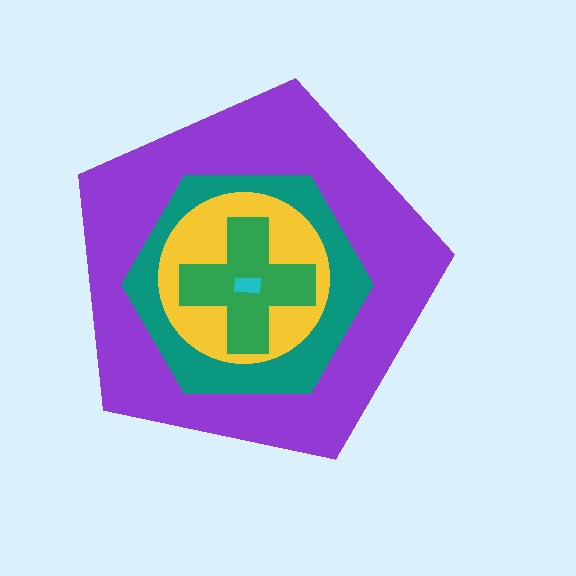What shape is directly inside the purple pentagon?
The teal hexagon.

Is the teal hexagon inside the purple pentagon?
Yes.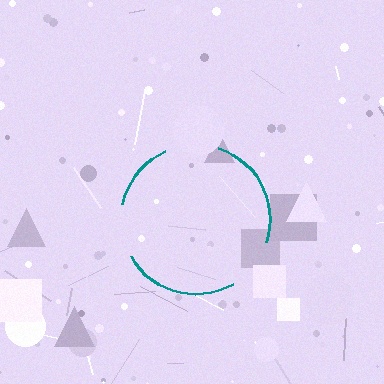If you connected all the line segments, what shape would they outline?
They would outline a circle.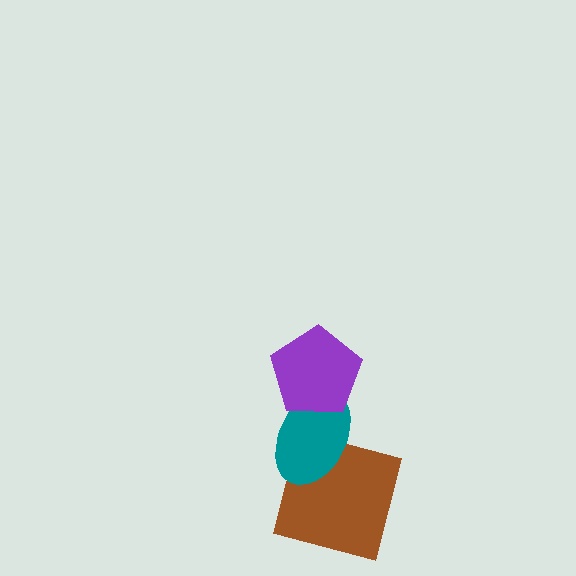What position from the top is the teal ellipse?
The teal ellipse is 2nd from the top.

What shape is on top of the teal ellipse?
The purple pentagon is on top of the teal ellipse.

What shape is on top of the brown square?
The teal ellipse is on top of the brown square.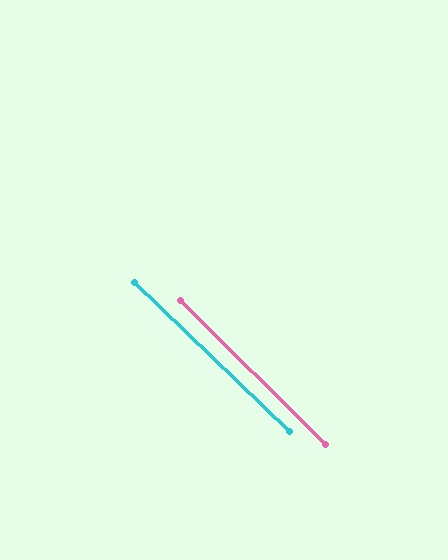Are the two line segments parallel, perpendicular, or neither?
Parallel — their directions differ by only 0.6°.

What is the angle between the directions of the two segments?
Approximately 1 degree.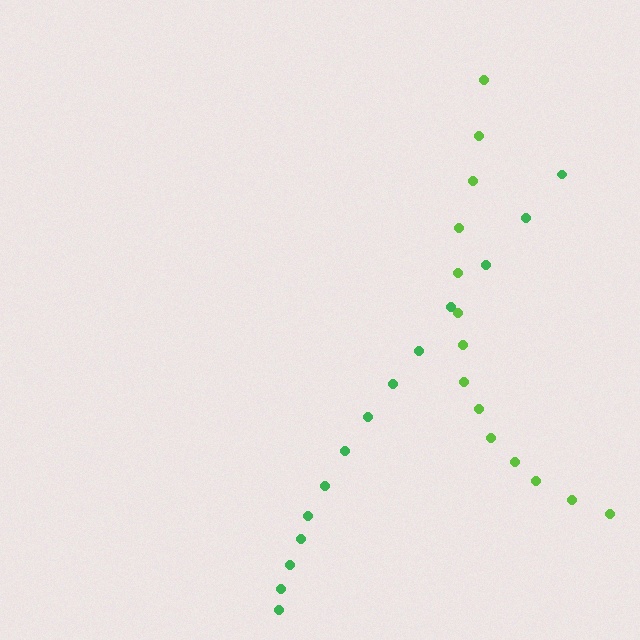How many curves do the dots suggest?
There are 2 distinct paths.